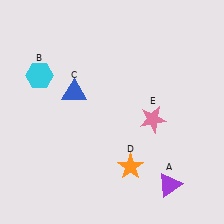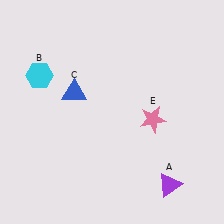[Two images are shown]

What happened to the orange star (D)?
The orange star (D) was removed in Image 2. It was in the bottom-right area of Image 1.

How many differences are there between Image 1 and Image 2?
There is 1 difference between the two images.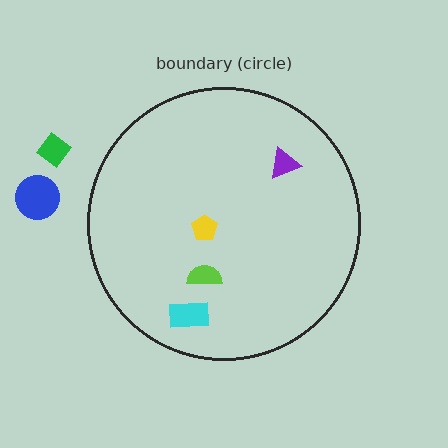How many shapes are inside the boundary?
4 inside, 2 outside.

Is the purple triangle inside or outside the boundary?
Inside.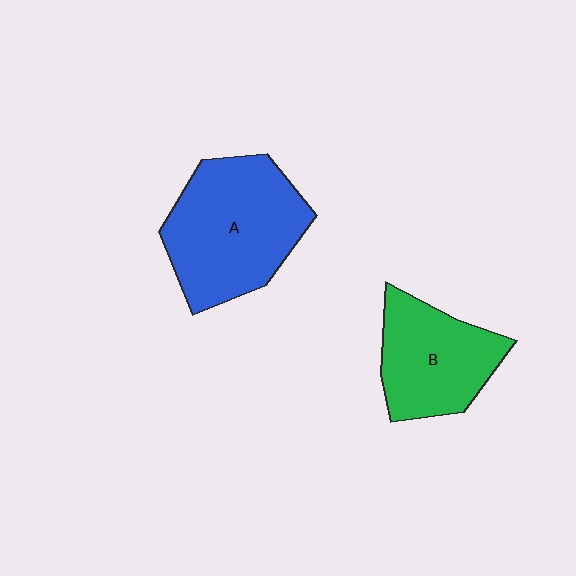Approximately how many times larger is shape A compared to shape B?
Approximately 1.4 times.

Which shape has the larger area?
Shape A (blue).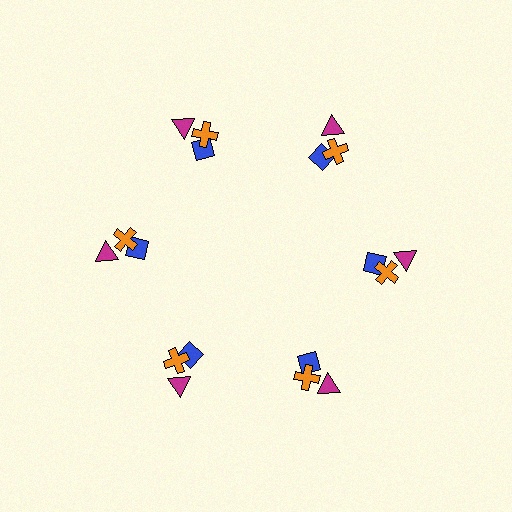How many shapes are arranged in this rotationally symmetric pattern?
There are 18 shapes, arranged in 6 groups of 3.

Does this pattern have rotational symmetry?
Yes, this pattern has 6-fold rotational symmetry. It looks the same after rotating 60 degrees around the center.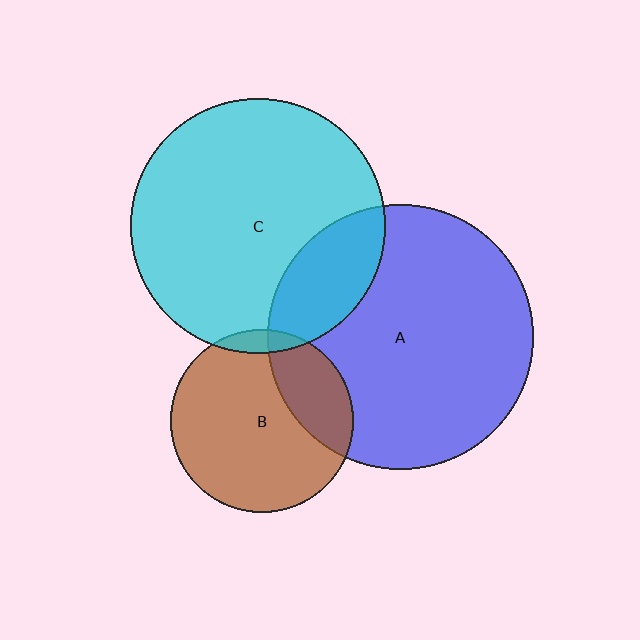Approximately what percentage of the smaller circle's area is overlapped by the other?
Approximately 25%.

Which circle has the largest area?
Circle A (blue).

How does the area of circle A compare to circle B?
Approximately 2.1 times.